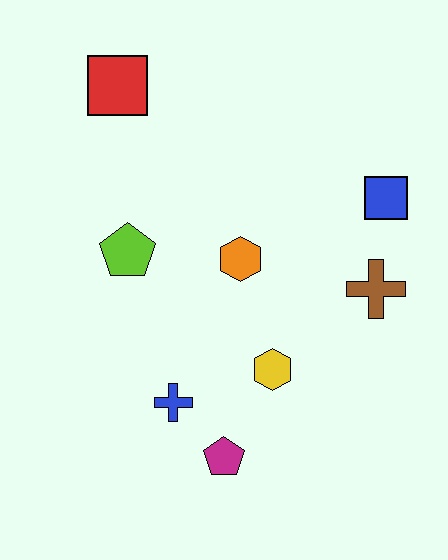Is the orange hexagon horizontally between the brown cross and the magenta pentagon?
Yes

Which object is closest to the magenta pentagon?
The blue cross is closest to the magenta pentagon.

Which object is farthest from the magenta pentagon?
The red square is farthest from the magenta pentagon.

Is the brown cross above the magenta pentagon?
Yes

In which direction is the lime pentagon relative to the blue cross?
The lime pentagon is above the blue cross.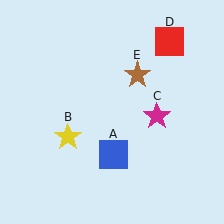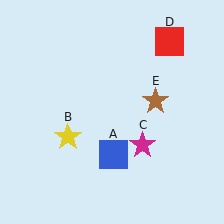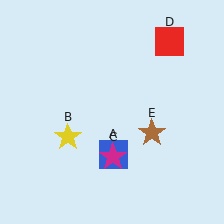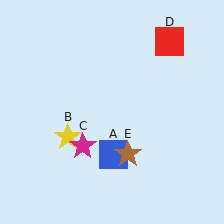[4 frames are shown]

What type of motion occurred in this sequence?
The magenta star (object C), brown star (object E) rotated clockwise around the center of the scene.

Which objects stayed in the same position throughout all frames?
Blue square (object A) and yellow star (object B) and red square (object D) remained stationary.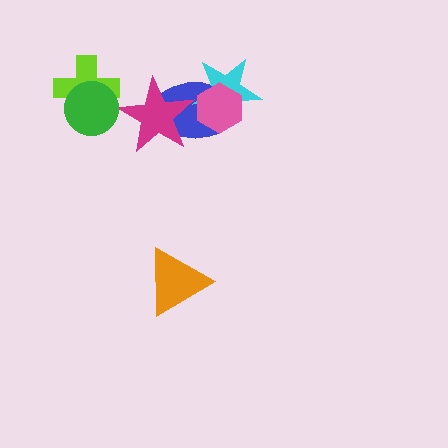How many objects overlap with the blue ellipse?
3 objects overlap with the blue ellipse.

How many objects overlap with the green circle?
1 object overlaps with the green circle.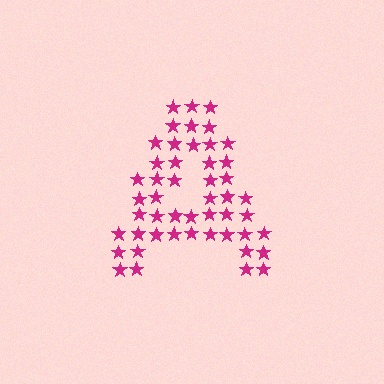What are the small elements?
The small elements are stars.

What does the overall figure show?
The overall figure shows the letter A.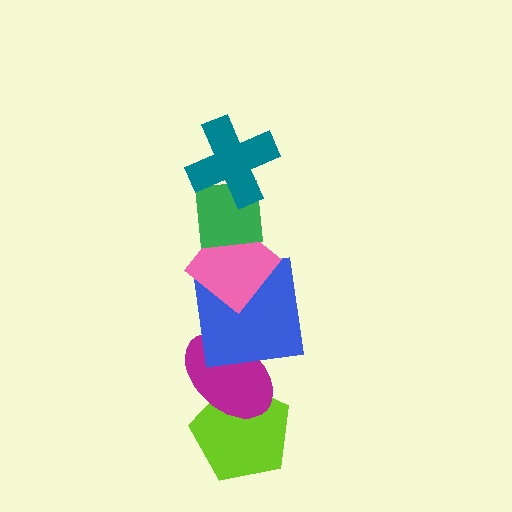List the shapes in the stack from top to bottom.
From top to bottom: the teal cross, the green square, the pink diamond, the blue square, the magenta ellipse, the lime pentagon.